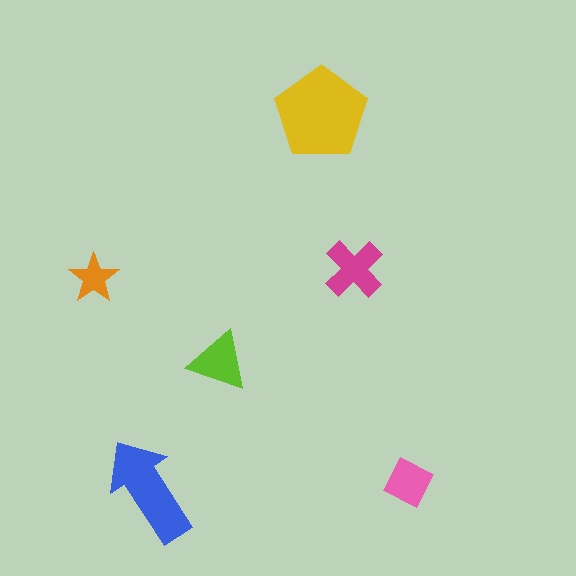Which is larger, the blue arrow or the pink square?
The blue arrow.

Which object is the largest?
The yellow pentagon.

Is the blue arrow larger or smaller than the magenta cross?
Larger.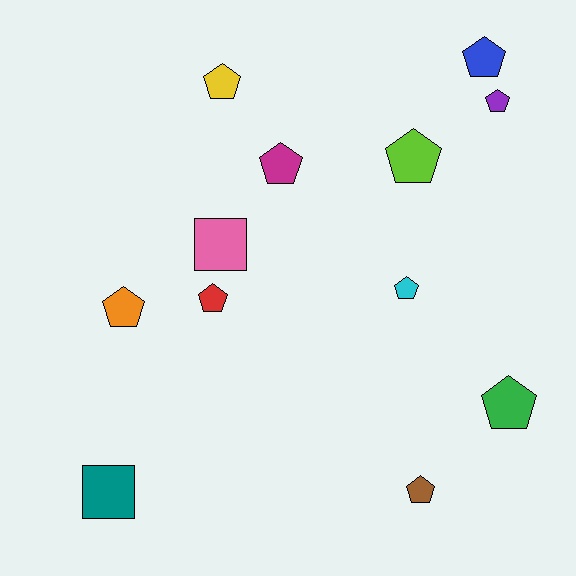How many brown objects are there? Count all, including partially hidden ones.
There is 1 brown object.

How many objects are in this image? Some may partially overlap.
There are 12 objects.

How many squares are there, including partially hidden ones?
There are 2 squares.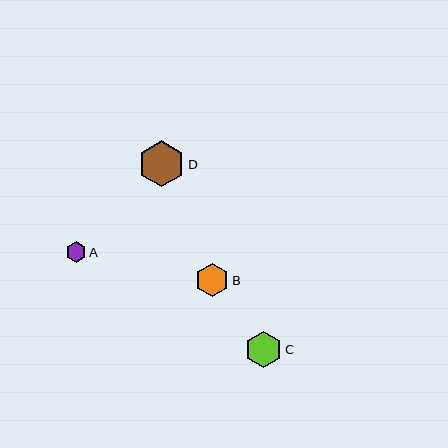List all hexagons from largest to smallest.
From largest to smallest: D, C, B, A.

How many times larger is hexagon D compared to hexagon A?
Hexagon D is approximately 2.2 times the size of hexagon A.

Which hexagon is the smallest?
Hexagon A is the smallest with a size of approximately 20 pixels.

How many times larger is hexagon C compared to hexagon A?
Hexagon C is approximately 1.8 times the size of hexagon A.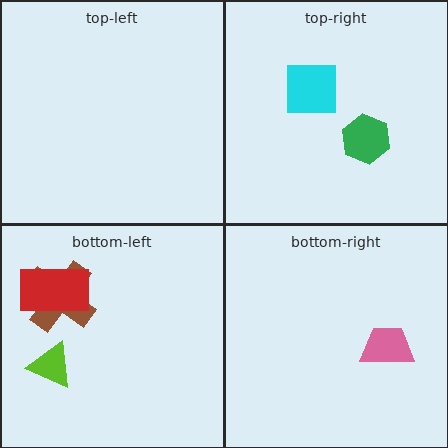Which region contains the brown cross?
The bottom-left region.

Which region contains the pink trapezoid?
The bottom-right region.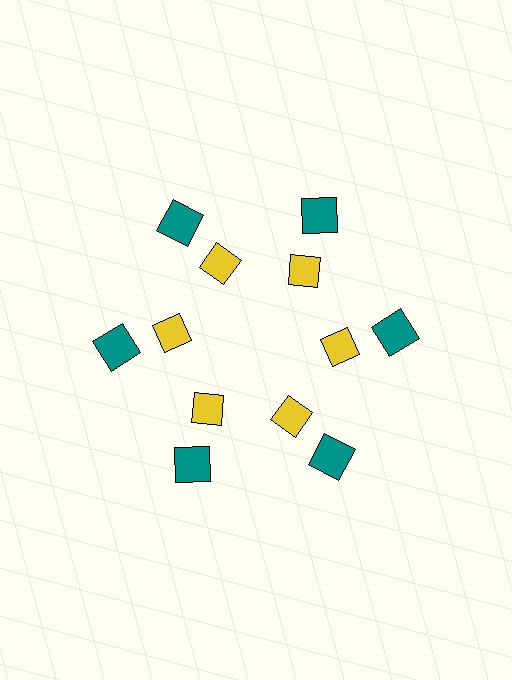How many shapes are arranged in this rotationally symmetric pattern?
There are 12 shapes, arranged in 6 groups of 2.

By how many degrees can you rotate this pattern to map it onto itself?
The pattern maps onto itself every 60 degrees of rotation.